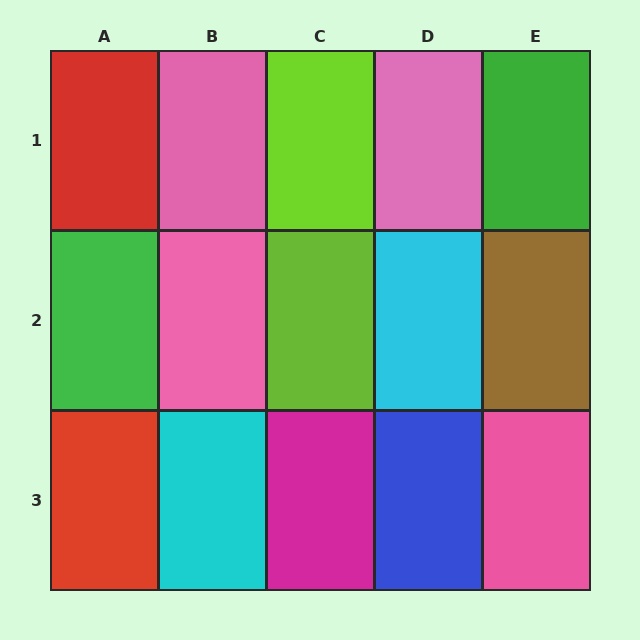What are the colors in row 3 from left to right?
Red, cyan, magenta, blue, pink.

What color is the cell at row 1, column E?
Green.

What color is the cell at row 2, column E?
Brown.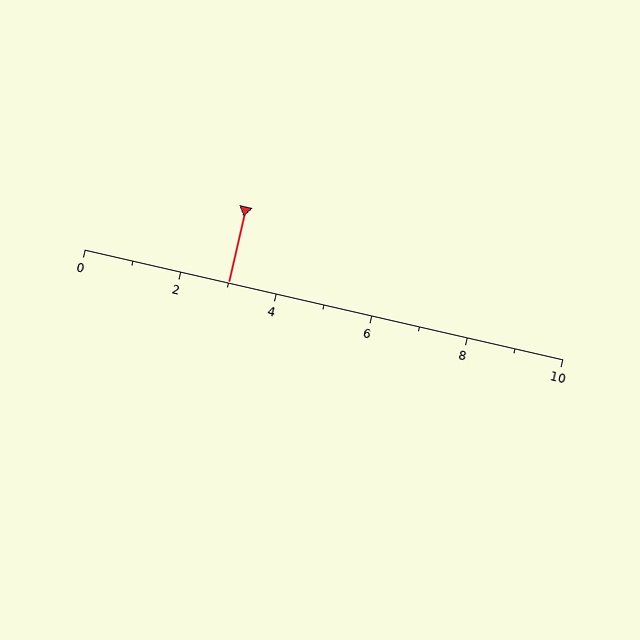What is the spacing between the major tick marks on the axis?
The major ticks are spaced 2 apart.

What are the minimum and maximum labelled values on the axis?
The axis runs from 0 to 10.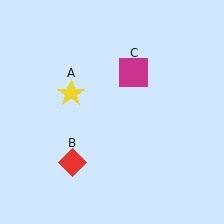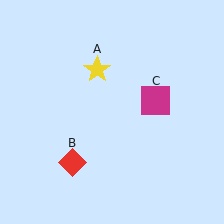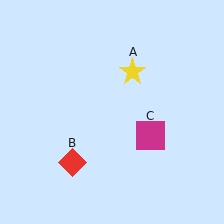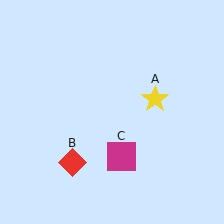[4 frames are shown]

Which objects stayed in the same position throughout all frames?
Red diamond (object B) remained stationary.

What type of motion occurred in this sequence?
The yellow star (object A), magenta square (object C) rotated clockwise around the center of the scene.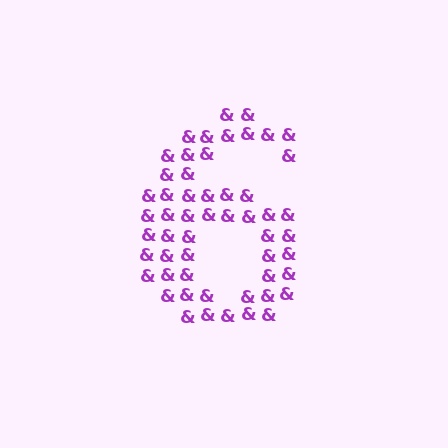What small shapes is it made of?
It is made of small ampersands.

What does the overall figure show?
The overall figure shows the digit 6.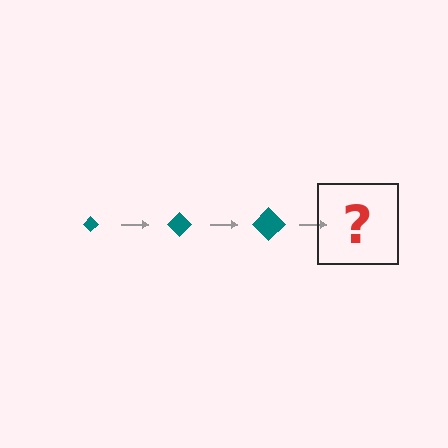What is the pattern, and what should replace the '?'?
The pattern is that the diamond gets progressively larger each step. The '?' should be a teal diamond, larger than the previous one.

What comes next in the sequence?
The next element should be a teal diamond, larger than the previous one.